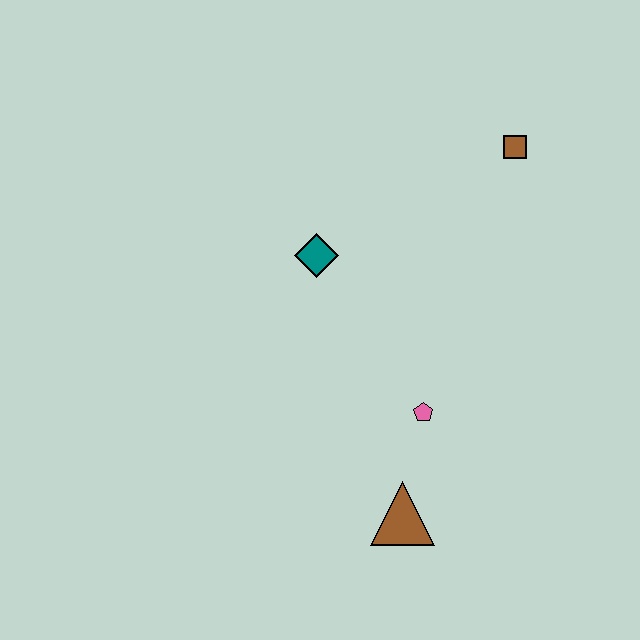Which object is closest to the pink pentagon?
The brown triangle is closest to the pink pentagon.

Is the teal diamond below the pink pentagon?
No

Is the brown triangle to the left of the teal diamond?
No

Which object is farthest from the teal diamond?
The brown triangle is farthest from the teal diamond.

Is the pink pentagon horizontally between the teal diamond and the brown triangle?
No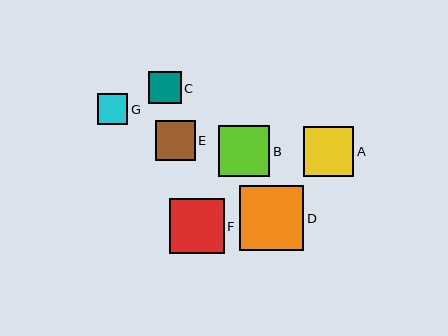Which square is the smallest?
Square G is the smallest with a size of approximately 31 pixels.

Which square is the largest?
Square D is the largest with a size of approximately 64 pixels.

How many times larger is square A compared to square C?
Square A is approximately 1.5 times the size of square C.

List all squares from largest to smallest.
From largest to smallest: D, F, B, A, E, C, G.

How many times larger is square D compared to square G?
Square D is approximately 2.1 times the size of square G.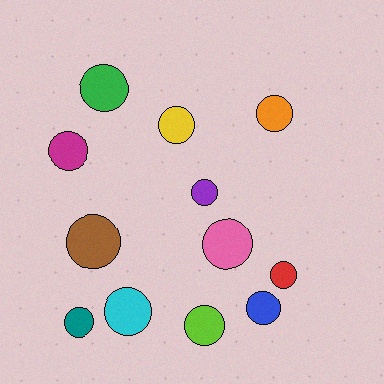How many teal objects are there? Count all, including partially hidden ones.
There is 1 teal object.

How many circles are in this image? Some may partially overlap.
There are 12 circles.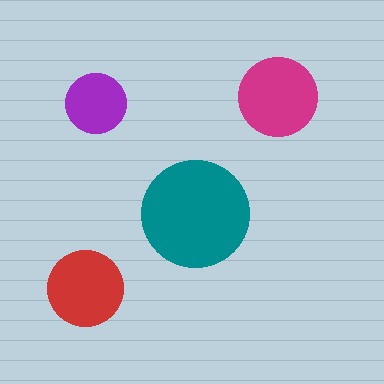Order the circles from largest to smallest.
the teal one, the magenta one, the red one, the purple one.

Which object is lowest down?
The red circle is bottommost.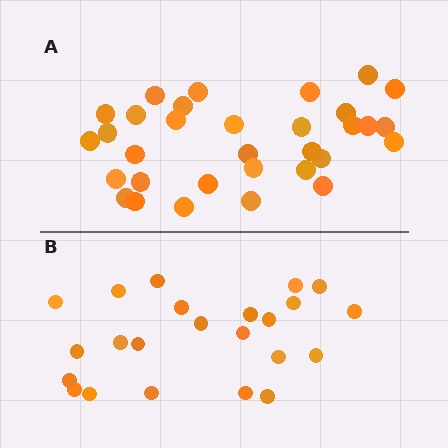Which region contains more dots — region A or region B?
Region A (the top region) has more dots.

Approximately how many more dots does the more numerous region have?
Region A has roughly 8 or so more dots than region B.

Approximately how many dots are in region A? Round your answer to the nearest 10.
About 30 dots. (The exact count is 32, which rounds to 30.)